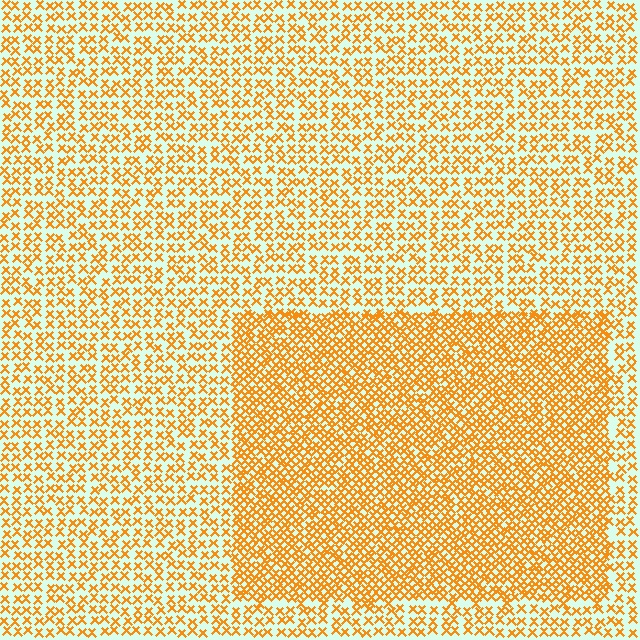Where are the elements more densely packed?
The elements are more densely packed inside the rectangle boundary.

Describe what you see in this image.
The image contains small orange elements arranged at two different densities. A rectangle-shaped region is visible where the elements are more densely packed than the surrounding area.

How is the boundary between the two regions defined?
The boundary is defined by a change in element density (approximately 1.9x ratio). All elements are the same color, size, and shape.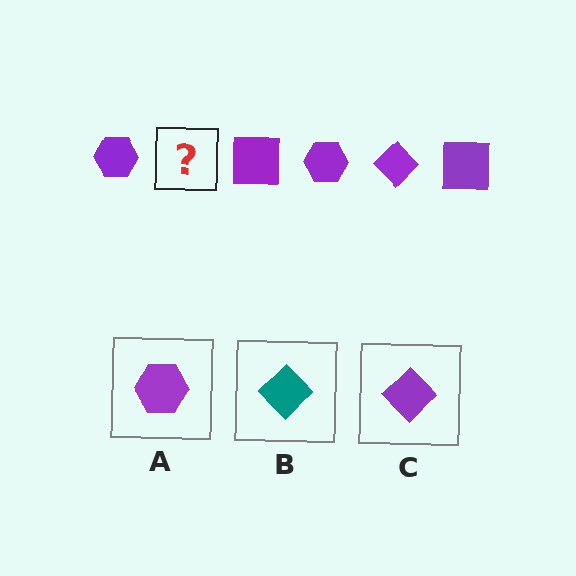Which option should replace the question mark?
Option C.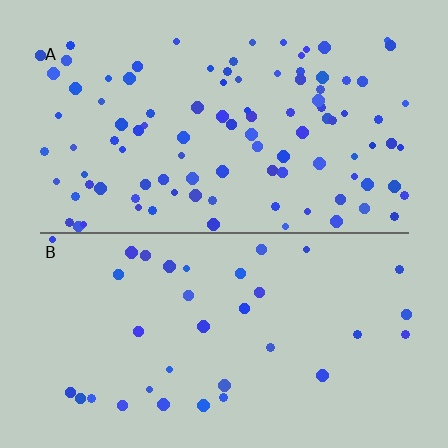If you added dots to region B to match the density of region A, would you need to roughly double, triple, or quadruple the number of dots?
Approximately triple.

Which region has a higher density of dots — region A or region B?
A (the top).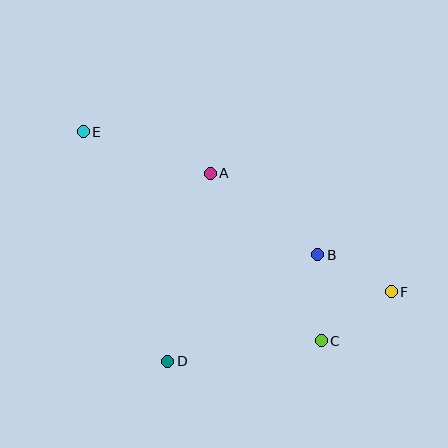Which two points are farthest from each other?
Points E and F are farthest from each other.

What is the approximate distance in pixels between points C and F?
The distance between C and F is approximately 85 pixels.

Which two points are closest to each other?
Points B and F are closest to each other.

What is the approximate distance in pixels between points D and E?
The distance between D and E is approximately 245 pixels.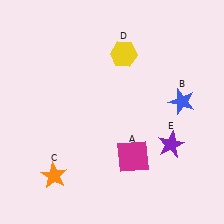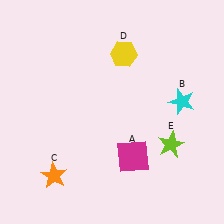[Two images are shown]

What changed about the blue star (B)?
In Image 1, B is blue. In Image 2, it changed to cyan.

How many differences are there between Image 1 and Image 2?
There are 2 differences between the two images.